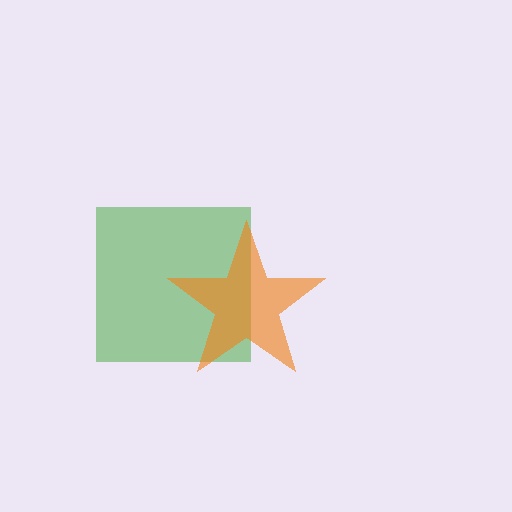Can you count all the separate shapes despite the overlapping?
Yes, there are 2 separate shapes.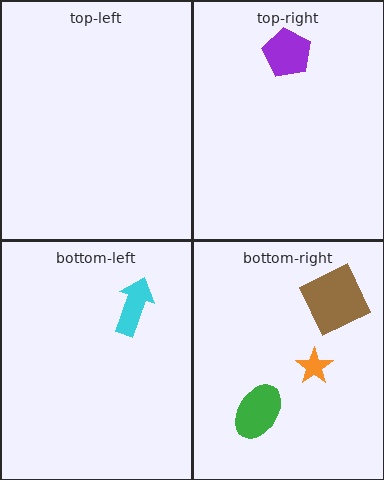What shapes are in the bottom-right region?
The green ellipse, the orange star, the brown square.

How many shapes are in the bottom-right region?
3.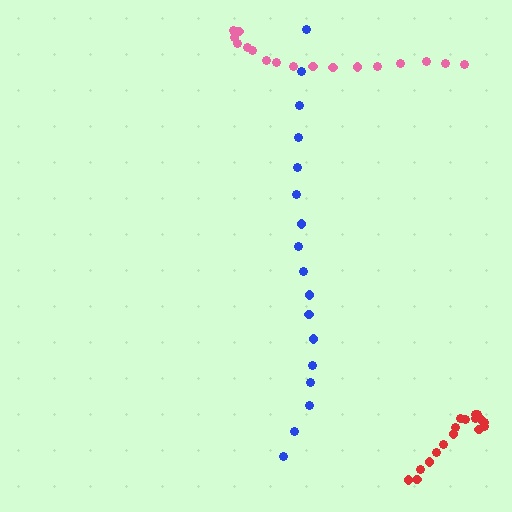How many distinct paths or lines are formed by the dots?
There are 3 distinct paths.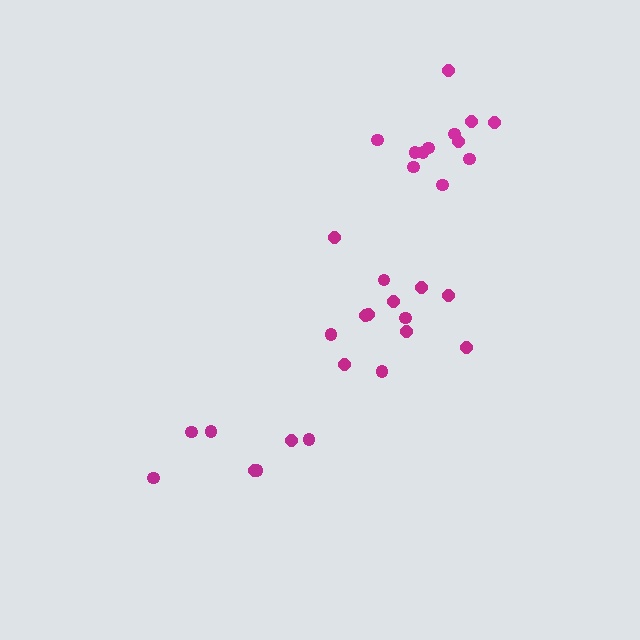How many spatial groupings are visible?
There are 3 spatial groupings.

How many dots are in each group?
Group 1: 7 dots, Group 2: 12 dots, Group 3: 13 dots (32 total).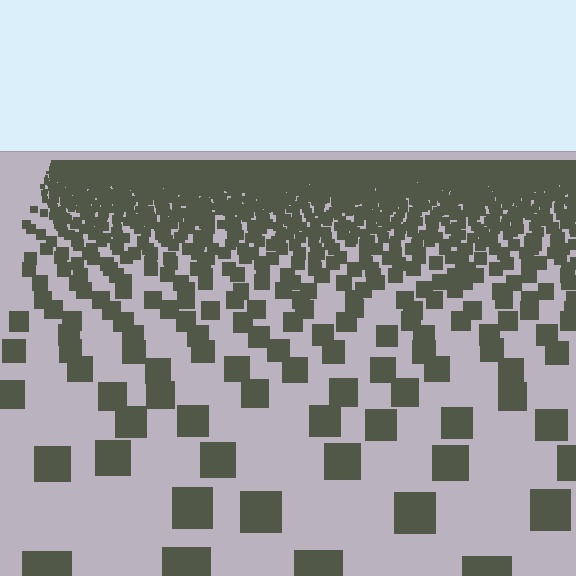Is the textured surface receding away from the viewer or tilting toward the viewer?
The surface is receding away from the viewer. Texture elements get smaller and denser toward the top.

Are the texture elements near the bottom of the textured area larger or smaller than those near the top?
Larger. Near the bottom, elements are closer to the viewer and appear at a bigger on-screen size.